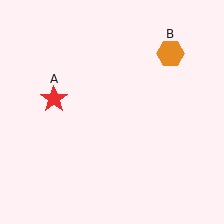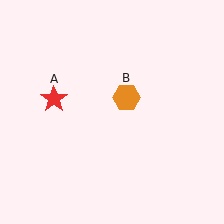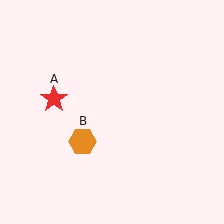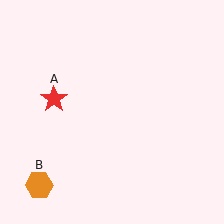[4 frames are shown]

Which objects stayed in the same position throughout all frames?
Red star (object A) remained stationary.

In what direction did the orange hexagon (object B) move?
The orange hexagon (object B) moved down and to the left.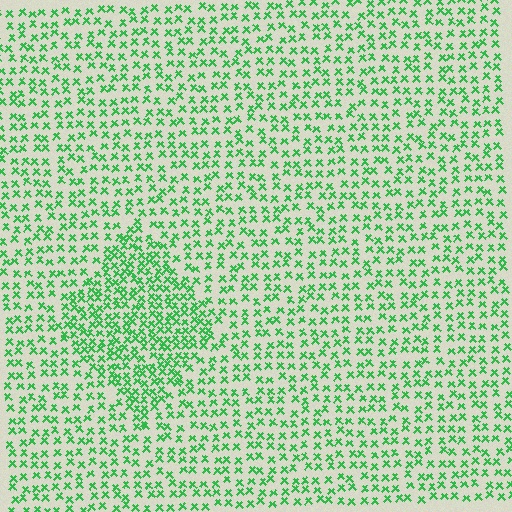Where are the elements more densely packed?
The elements are more densely packed inside the diamond boundary.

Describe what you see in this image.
The image contains small green elements arranged at two different densities. A diamond-shaped region is visible where the elements are more densely packed than the surrounding area.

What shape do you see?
I see a diamond.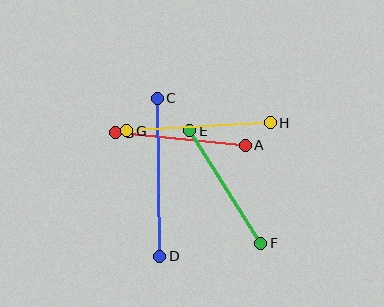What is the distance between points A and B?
The distance is approximately 130 pixels.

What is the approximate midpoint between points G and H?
The midpoint is at approximately (198, 127) pixels.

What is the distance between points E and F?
The distance is approximately 133 pixels.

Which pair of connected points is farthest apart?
Points C and D are farthest apart.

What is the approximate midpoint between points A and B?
The midpoint is at approximately (181, 139) pixels.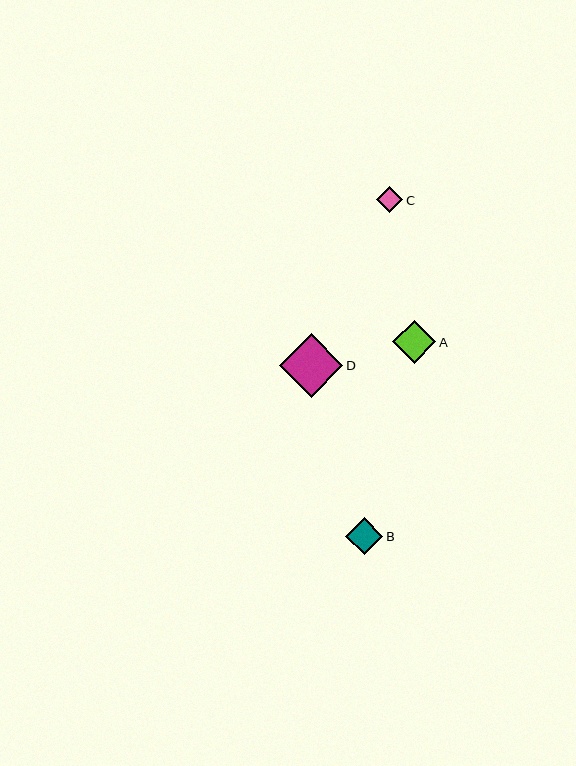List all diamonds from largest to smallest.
From largest to smallest: D, A, B, C.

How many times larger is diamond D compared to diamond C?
Diamond D is approximately 2.5 times the size of diamond C.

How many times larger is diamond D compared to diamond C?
Diamond D is approximately 2.5 times the size of diamond C.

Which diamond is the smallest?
Diamond C is the smallest with a size of approximately 26 pixels.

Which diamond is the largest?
Diamond D is the largest with a size of approximately 64 pixels.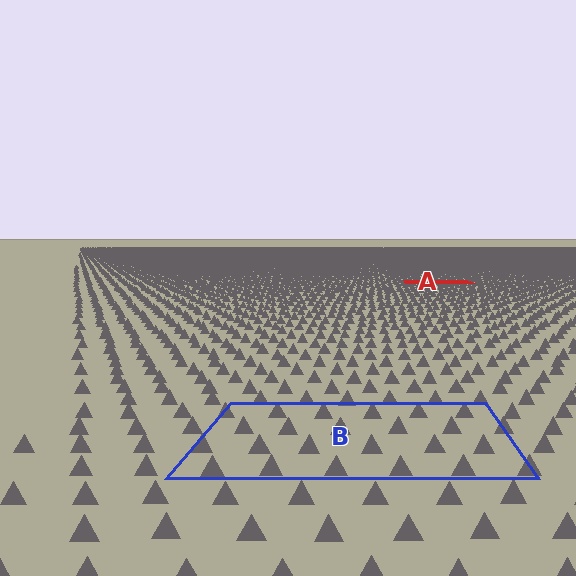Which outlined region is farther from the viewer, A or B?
Region A is farther from the viewer — the texture elements inside it appear smaller and more densely packed.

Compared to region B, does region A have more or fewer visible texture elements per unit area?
Region A has more texture elements per unit area — they are packed more densely because it is farther away.